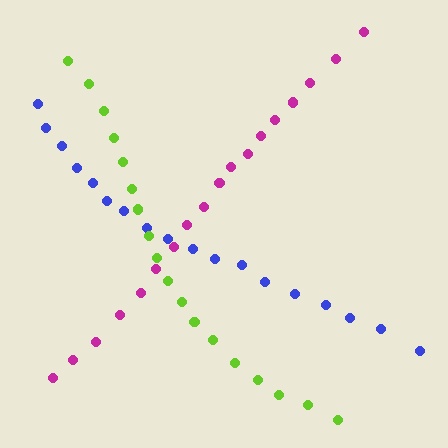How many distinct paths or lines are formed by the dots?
There are 3 distinct paths.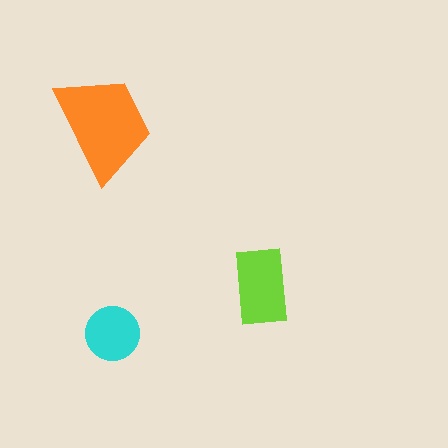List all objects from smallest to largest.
The cyan circle, the lime rectangle, the orange trapezoid.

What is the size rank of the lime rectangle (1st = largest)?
2nd.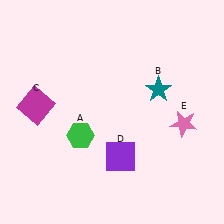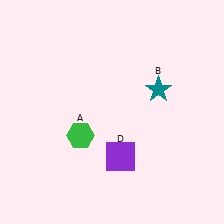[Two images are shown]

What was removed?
The magenta square (C), the pink star (E) were removed in Image 2.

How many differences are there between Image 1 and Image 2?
There are 2 differences between the two images.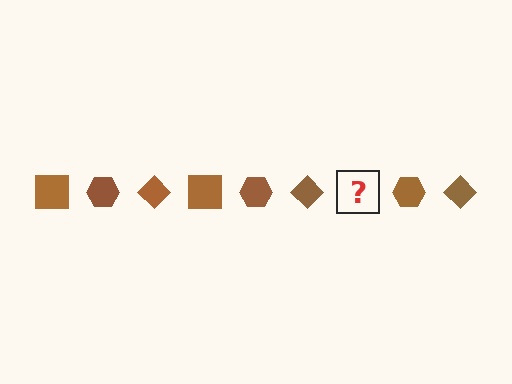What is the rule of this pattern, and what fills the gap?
The rule is that the pattern cycles through square, hexagon, diamond shapes in brown. The gap should be filled with a brown square.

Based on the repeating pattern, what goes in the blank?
The blank should be a brown square.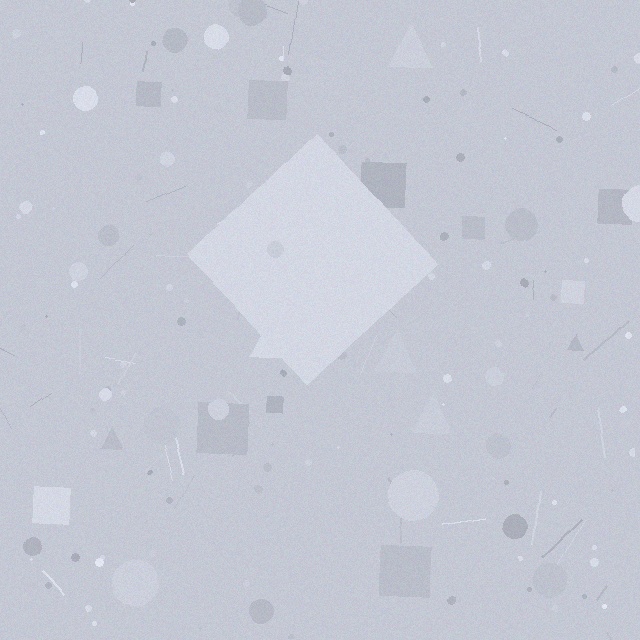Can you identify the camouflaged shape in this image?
The camouflaged shape is a diamond.